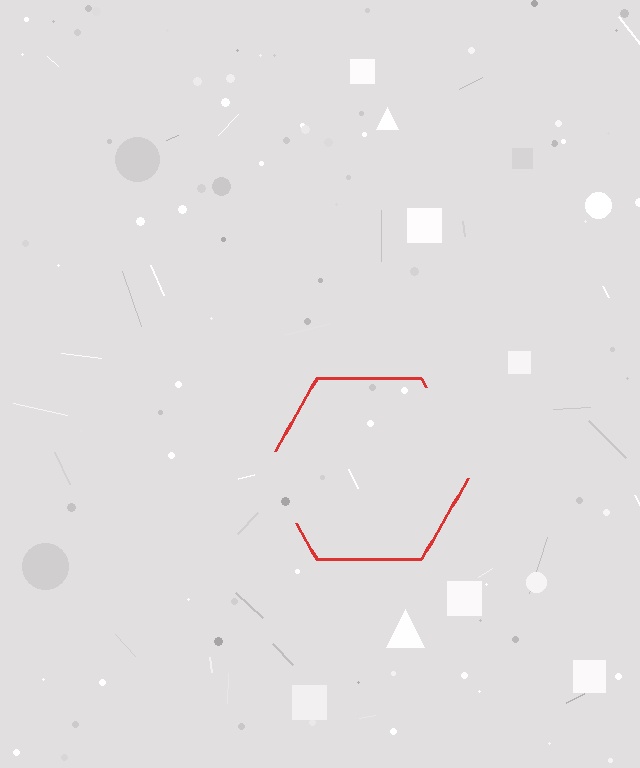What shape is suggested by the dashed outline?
The dashed outline suggests a hexagon.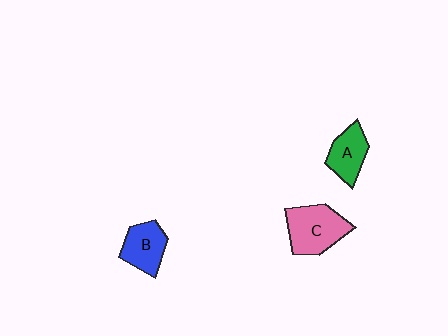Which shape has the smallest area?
Shape A (green).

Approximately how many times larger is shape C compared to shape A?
Approximately 1.5 times.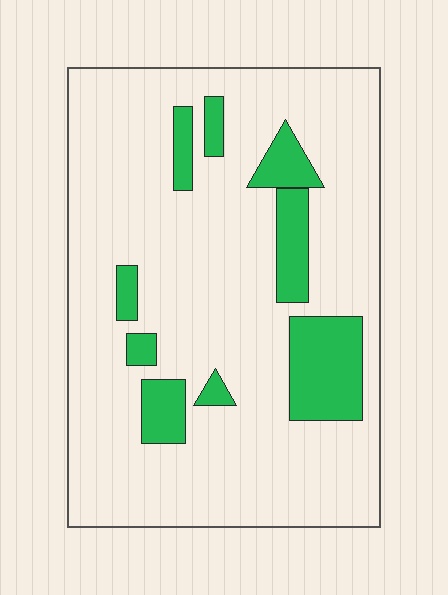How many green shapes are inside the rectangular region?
9.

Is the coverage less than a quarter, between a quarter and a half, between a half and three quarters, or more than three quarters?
Less than a quarter.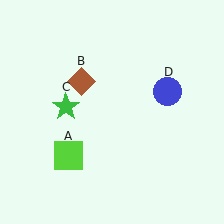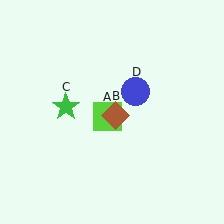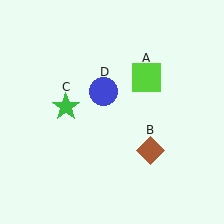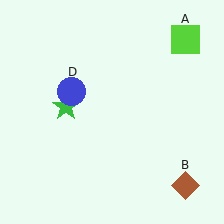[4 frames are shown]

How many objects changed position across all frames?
3 objects changed position: lime square (object A), brown diamond (object B), blue circle (object D).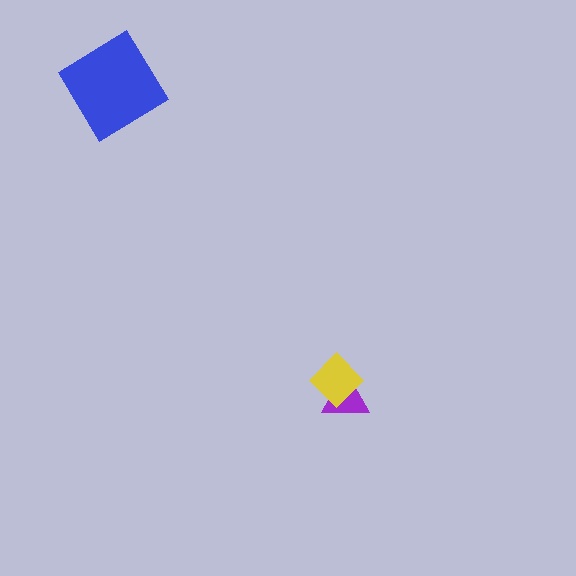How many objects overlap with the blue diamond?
0 objects overlap with the blue diamond.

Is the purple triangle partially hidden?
Yes, it is partially covered by another shape.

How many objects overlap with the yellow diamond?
1 object overlaps with the yellow diamond.